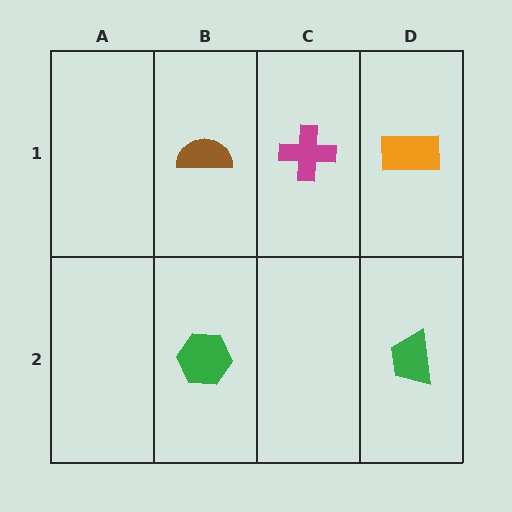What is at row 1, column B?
A brown semicircle.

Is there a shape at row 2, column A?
No, that cell is empty.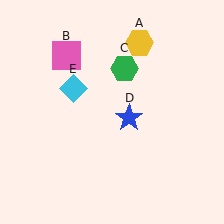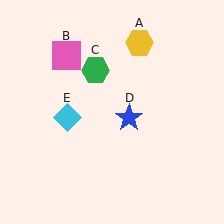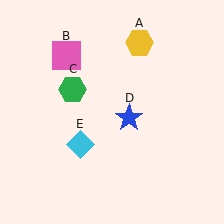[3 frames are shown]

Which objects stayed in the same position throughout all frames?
Yellow hexagon (object A) and pink square (object B) and blue star (object D) remained stationary.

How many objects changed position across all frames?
2 objects changed position: green hexagon (object C), cyan diamond (object E).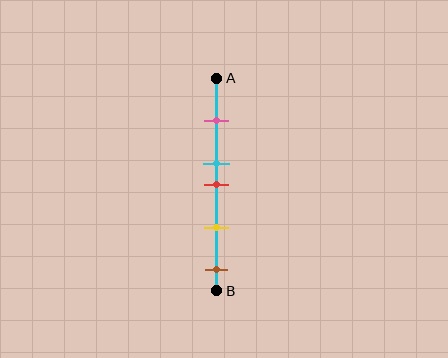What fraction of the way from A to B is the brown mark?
The brown mark is approximately 90% (0.9) of the way from A to B.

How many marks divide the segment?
There are 5 marks dividing the segment.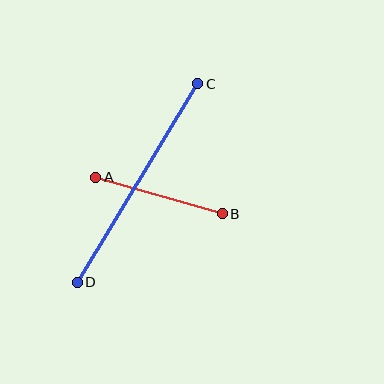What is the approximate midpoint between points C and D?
The midpoint is at approximately (137, 183) pixels.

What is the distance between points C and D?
The distance is approximately 232 pixels.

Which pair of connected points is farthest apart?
Points C and D are farthest apart.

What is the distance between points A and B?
The distance is approximately 132 pixels.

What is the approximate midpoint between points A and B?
The midpoint is at approximately (159, 196) pixels.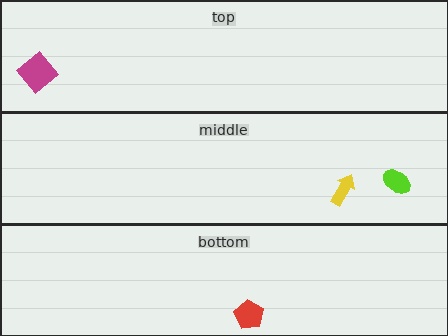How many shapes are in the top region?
1.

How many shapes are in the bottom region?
1.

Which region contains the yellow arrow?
The middle region.